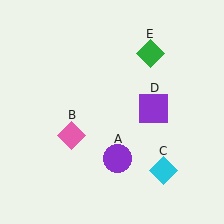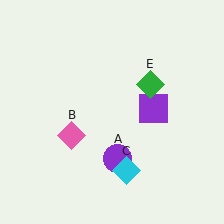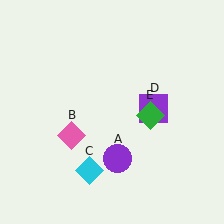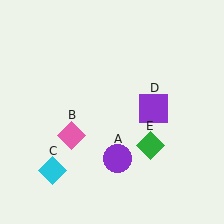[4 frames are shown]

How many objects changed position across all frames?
2 objects changed position: cyan diamond (object C), green diamond (object E).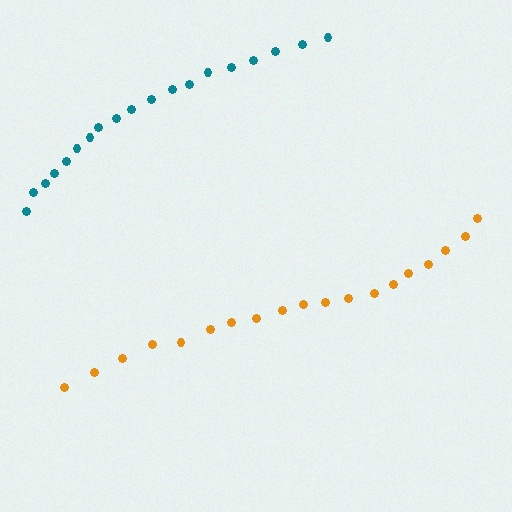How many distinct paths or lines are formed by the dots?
There are 2 distinct paths.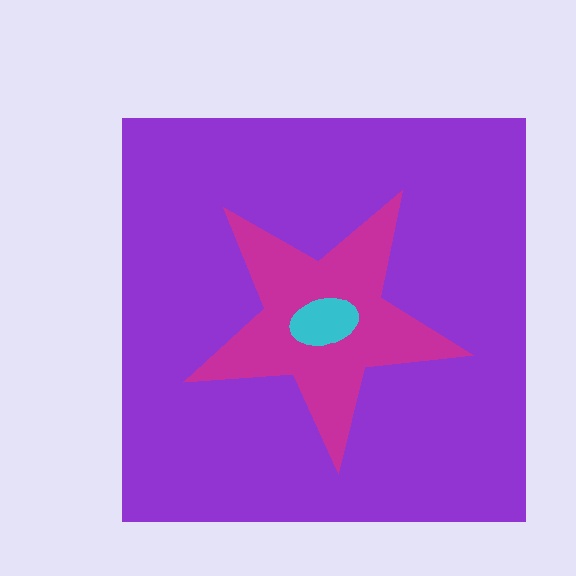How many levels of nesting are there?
3.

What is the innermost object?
The cyan ellipse.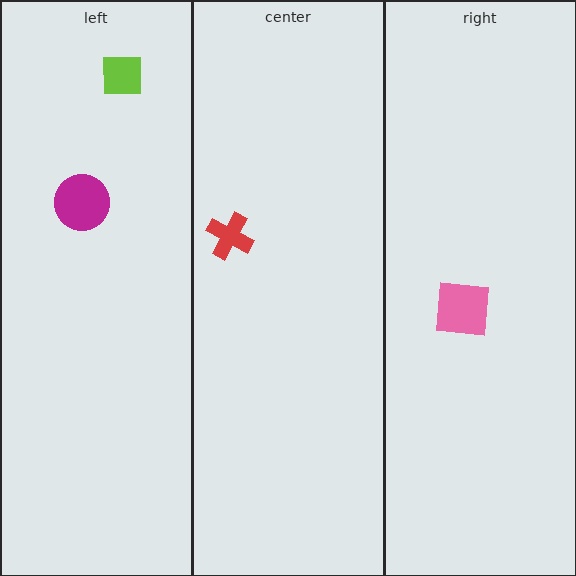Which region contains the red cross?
The center region.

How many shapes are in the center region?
1.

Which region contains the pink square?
The right region.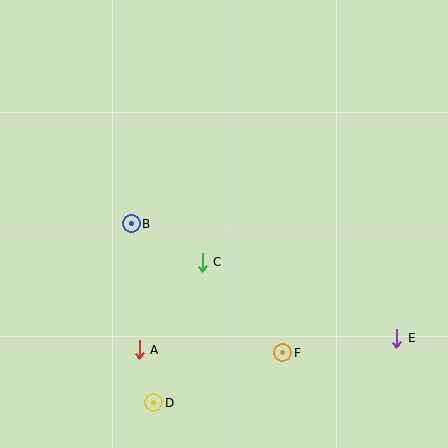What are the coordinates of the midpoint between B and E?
The midpoint between B and E is at (264, 281).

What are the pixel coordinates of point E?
Point E is at (397, 338).